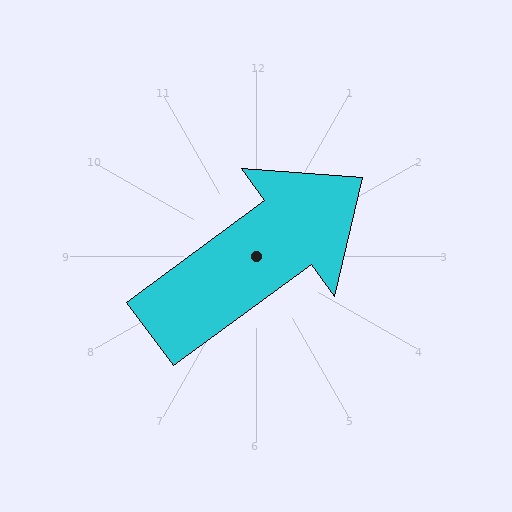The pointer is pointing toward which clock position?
Roughly 2 o'clock.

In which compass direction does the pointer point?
Northeast.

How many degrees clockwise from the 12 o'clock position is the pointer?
Approximately 54 degrees.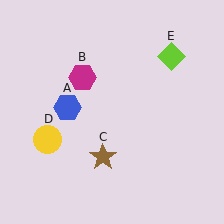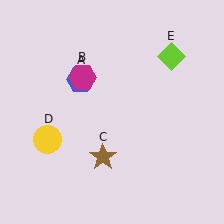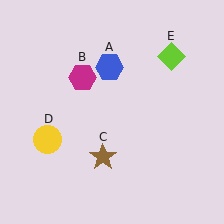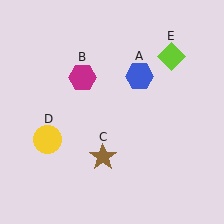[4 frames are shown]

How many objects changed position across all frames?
1 object changed position: blue hexagon (object A).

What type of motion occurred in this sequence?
The blue hexagon (object A) rotated clockwise around the center of the scene.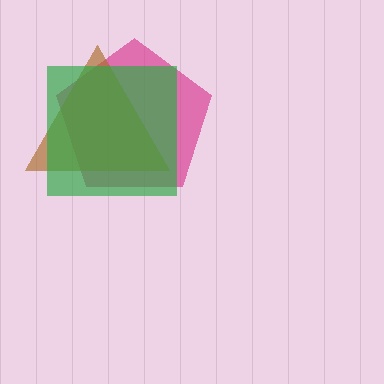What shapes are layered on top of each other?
The layered shapes are: a magenta pentagon, a brown triangle, a green square.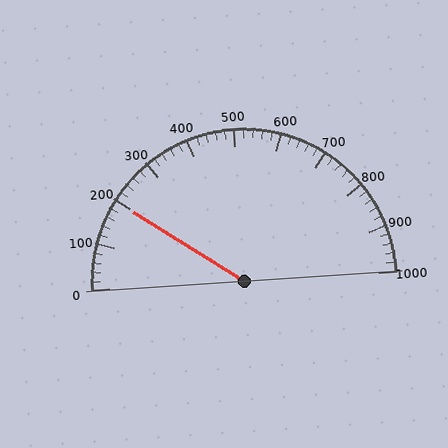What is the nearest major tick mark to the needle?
The nearest major tick mark is 200.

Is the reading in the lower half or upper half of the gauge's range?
The reading is in the lower half of the range (0 to 1000).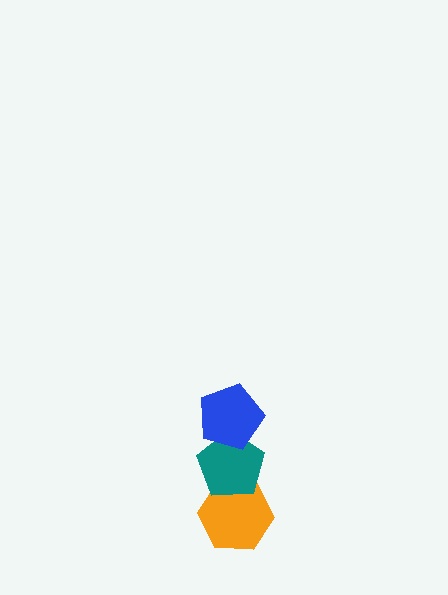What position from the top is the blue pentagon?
The blue pentagon is 1st from the top.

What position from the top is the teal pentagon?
The teal pentagon is 2nd from the top.